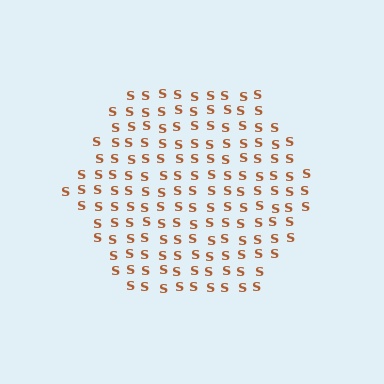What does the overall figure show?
The overall figure shows a hexagon.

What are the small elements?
The small elements are letter S's.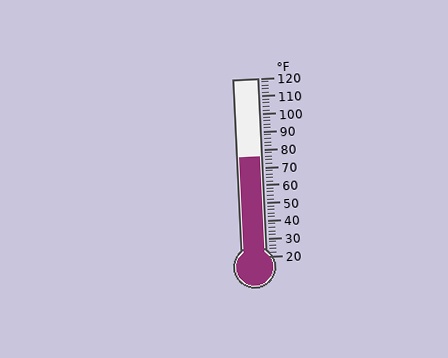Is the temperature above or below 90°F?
The temperature is below 90°F.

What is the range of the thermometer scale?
The thermometer scale ranges from 20°F to 120°F.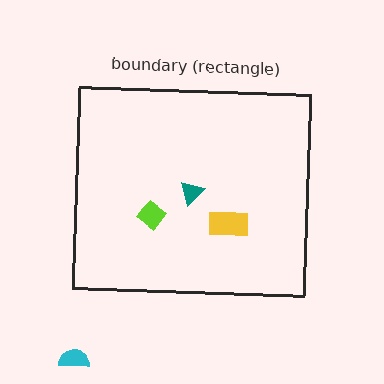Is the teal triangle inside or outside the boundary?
Inside.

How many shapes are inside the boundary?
3 inside, 1 outside.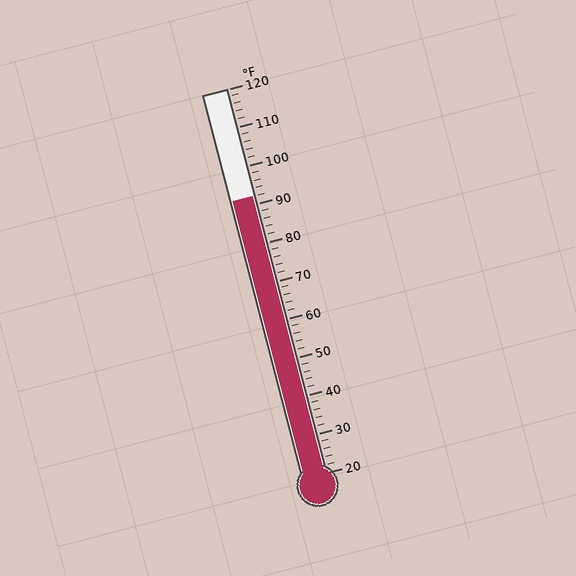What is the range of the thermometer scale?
The thermometer scale ranges from 20°F to 120°F.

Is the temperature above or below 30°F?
The temperature is above 30°F.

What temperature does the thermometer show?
The thermometer shows approximately 92°F.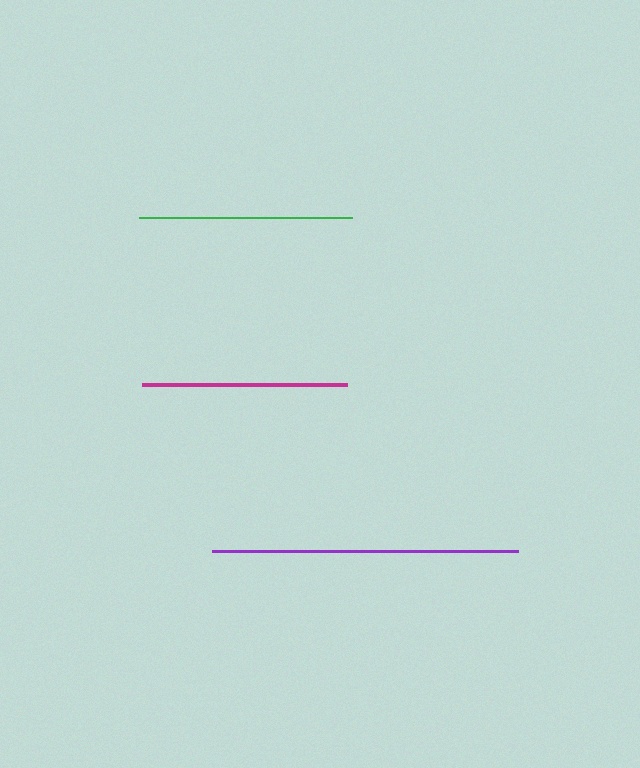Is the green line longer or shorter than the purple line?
The purple line is longer than the green line.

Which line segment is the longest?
The purple line is the longest at approximately 305 pixels.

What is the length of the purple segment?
The purple segment is approximately 305 pixels long.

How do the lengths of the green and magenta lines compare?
The green and magenta lines are approximately the same length.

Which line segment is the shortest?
The magenta line is the shortest at approximately 205 pixels.